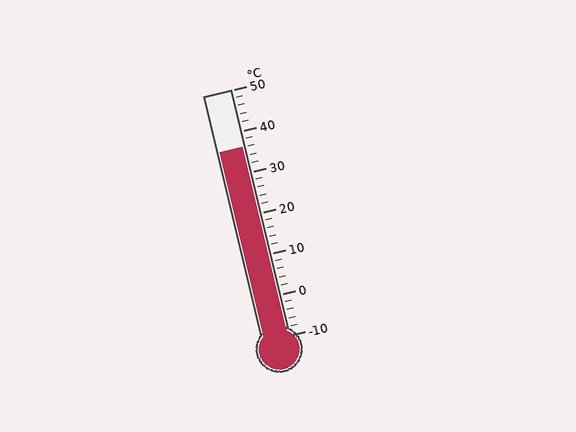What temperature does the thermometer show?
The thermometer shows approximately 36°C.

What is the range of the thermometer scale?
The thermometer scale ranges from -10°C to 50°C.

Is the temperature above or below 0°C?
The temperature is above 0°C.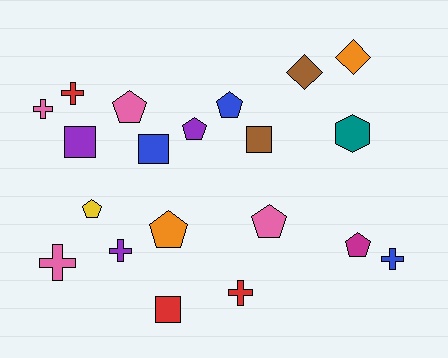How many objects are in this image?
There are 20 objects.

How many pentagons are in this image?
There are 7 pentagons.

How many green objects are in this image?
There are no green objects.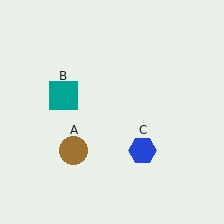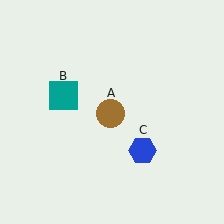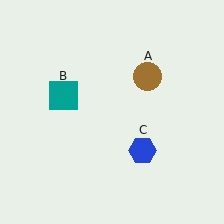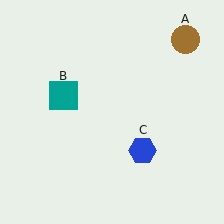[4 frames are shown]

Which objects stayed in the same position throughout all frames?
Teal square (object B) and blue hexagon (object C) remained stationary.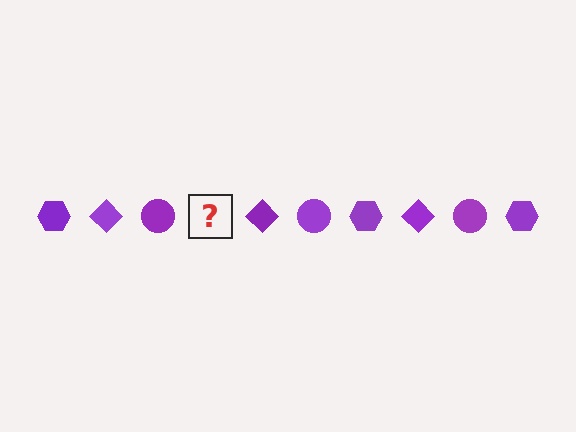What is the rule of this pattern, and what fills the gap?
The rule is that the pattern cycles through hexagon, diamond, circle shapes in purple. The gap should be filled with a purple hexagon.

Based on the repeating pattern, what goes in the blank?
The blank should be a purple hexagon.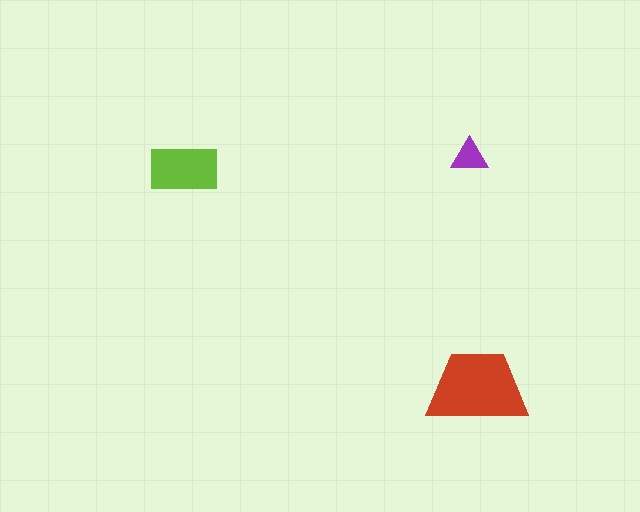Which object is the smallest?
The purple triangle.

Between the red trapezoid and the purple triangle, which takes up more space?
The red trapezoid.